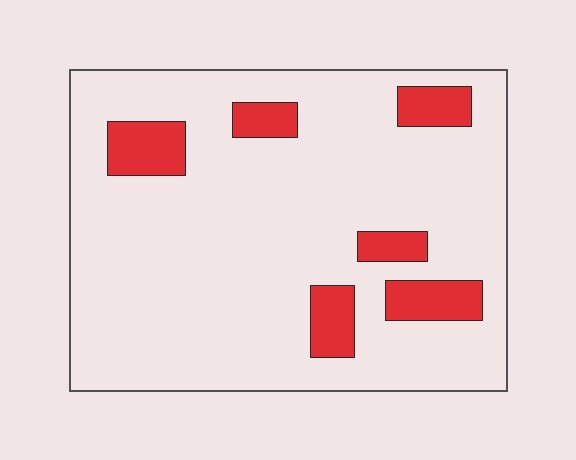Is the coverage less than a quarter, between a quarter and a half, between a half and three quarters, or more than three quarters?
Less than a quarter.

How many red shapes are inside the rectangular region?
6.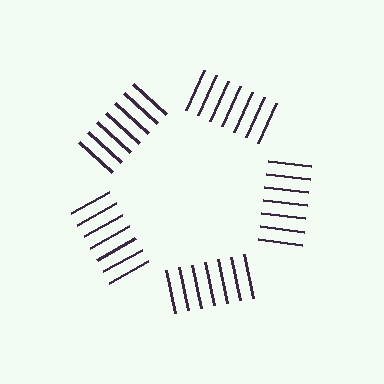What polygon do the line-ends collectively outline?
An illusory pentagon — the line segments terminate on its edges but no continuous stroke is drawn.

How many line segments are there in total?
35 — 7 along each of the 5 edges.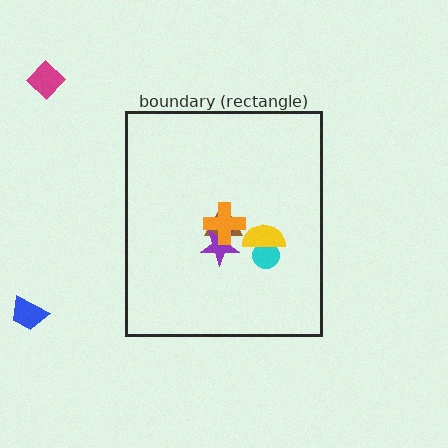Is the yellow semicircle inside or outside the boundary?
Inside.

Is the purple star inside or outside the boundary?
Inside.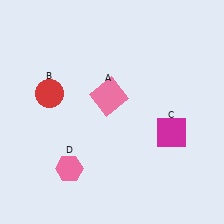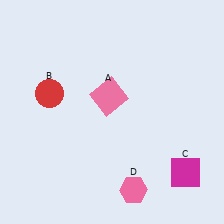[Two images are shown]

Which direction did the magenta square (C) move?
The magenta square (C) moved down.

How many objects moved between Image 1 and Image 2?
2 objects moved between the two images.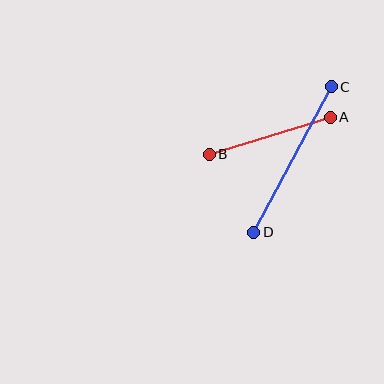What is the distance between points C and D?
The distance is approximately 165 pixels.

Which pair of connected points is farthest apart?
Points C and D are farthest apart.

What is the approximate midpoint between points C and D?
The midpoint is at approximately (292, 160) pixels.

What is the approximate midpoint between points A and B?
The midpoint is at approximately (270, 136) pixels.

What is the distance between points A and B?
The distance is approximately 127 pixels.